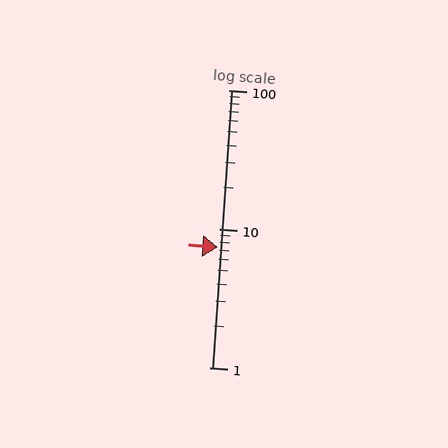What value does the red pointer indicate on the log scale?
The pointer indicates approximately 7.4.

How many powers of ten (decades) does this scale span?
The scale spans 2 decades, from 1 to 100.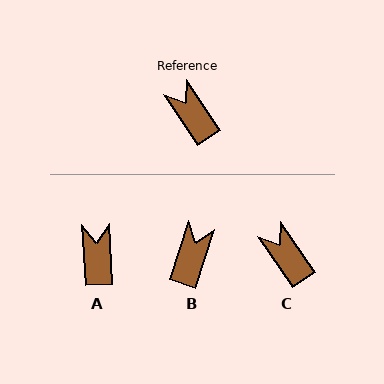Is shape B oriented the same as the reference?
No, it is off by about 53 degrees.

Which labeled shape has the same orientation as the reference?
C.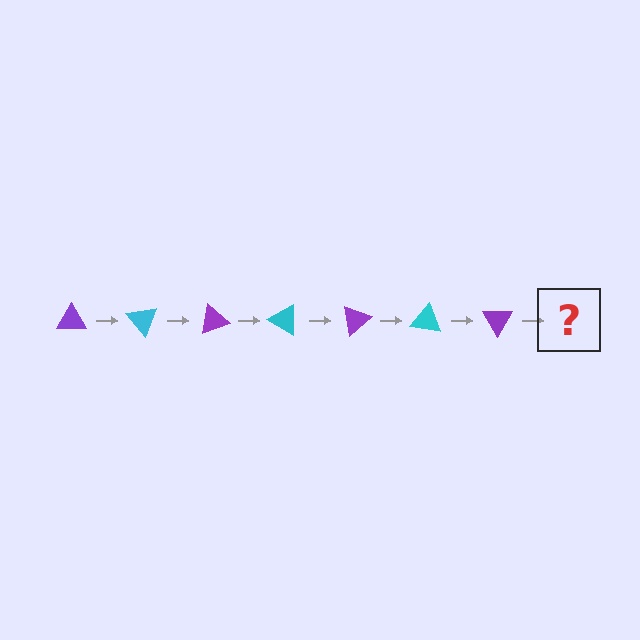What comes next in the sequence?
The next element should be a cyan triangle, rotated 350 degrees from the start.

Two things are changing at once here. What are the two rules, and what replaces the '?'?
The two rules are that it rotates 50 degrees each step and the color cycles through purple and cyan. The '?' should be a cyan triangle, rotated 350 degrees from the start.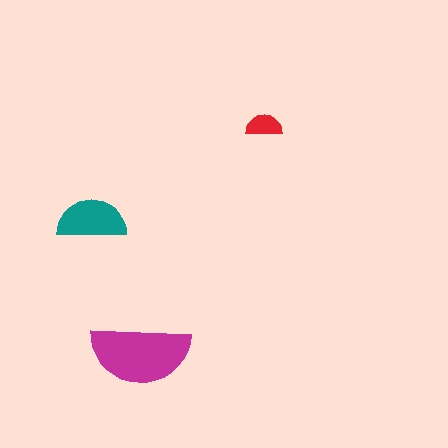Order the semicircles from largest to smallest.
the magenta one, the teal one, the red one.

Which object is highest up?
The red semicircle is topmost.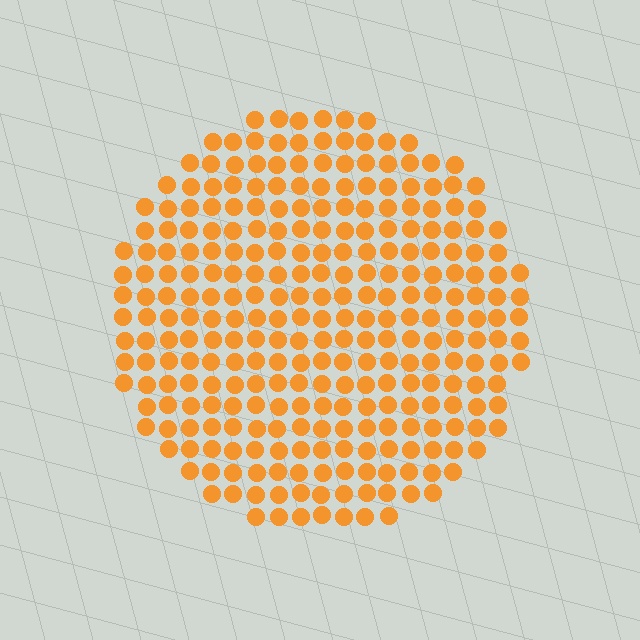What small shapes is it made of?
It is made of small circles.